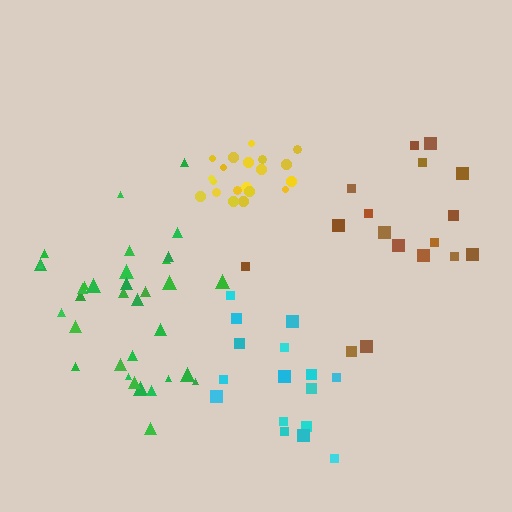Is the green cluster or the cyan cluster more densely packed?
Cyan.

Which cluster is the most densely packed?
Yellow.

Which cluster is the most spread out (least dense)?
Brown.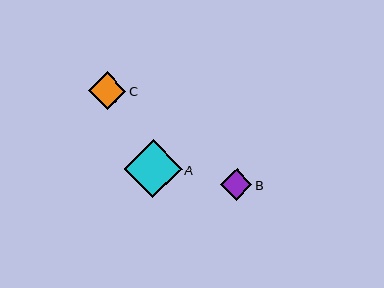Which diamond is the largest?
Diamond A is the largest with a size of approximately 58 pixels.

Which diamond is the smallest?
Diamond B is the smallest with a size of approximately 31 pixels.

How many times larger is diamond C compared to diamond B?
Diamond C is approximately 1.2 times the size of diamond B.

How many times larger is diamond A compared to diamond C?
Diamond A is approximately 1.5 times the size of diamond C.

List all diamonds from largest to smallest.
From largest to smallest: A, C, B.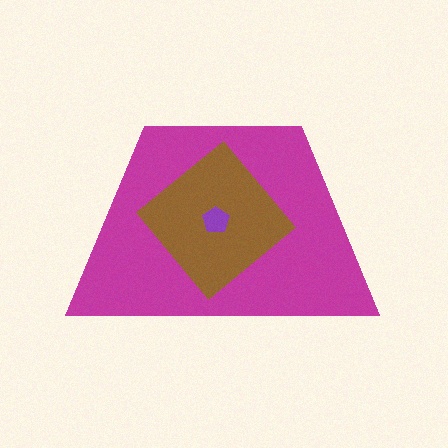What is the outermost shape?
The magenta trapezoid.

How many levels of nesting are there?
3.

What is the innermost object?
The purple pentagon.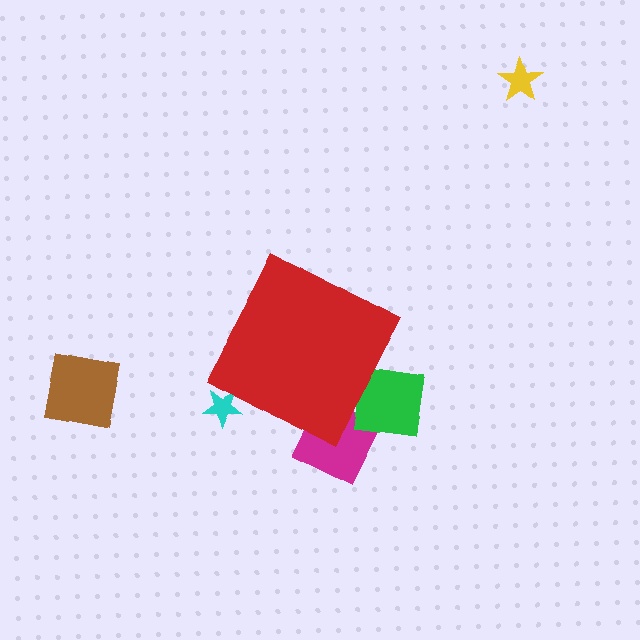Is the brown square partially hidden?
No, the brown square is fully visible.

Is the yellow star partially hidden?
No, the yellow star is fully visible.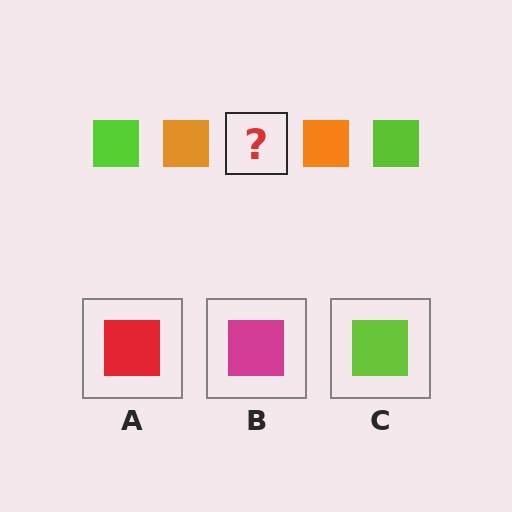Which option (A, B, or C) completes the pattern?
C.